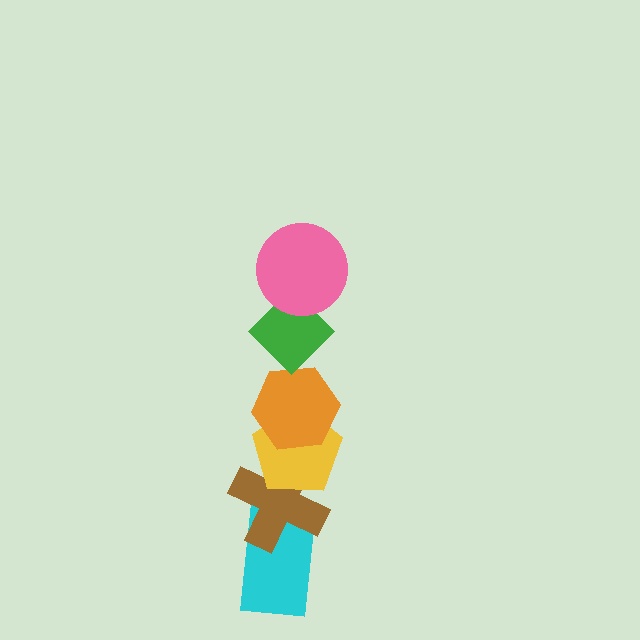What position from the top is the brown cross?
The brown cross is 5th from the top.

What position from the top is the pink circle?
The pink circle is 1st from the top.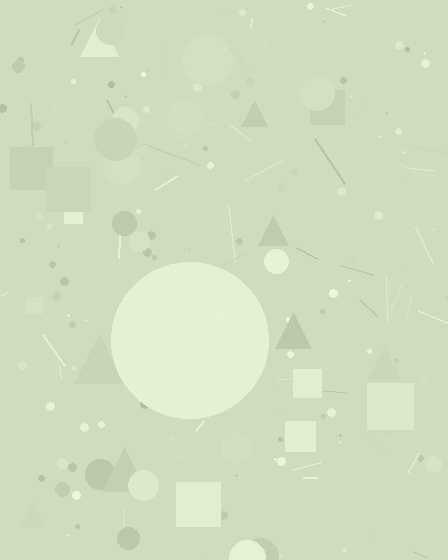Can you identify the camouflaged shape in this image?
The camouflaged shape is a circle.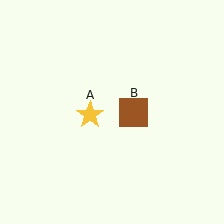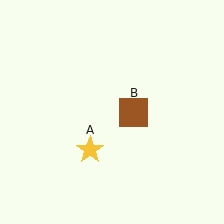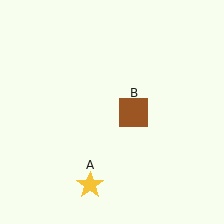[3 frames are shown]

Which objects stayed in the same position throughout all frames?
Brown square (object B) remained stationary.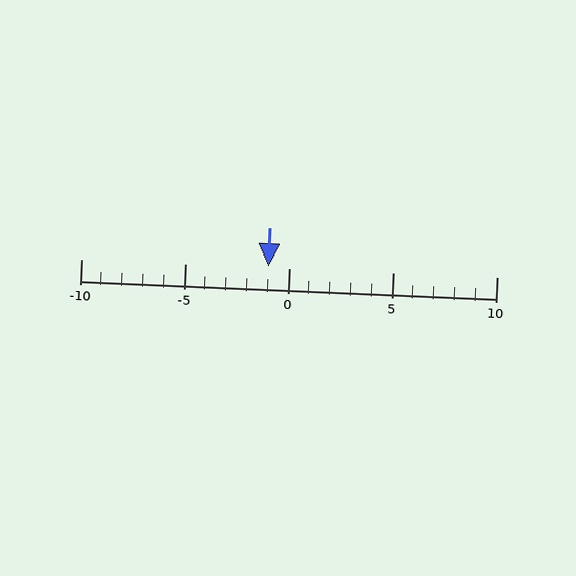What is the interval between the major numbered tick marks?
The major tick marks are spaced 5 units apart.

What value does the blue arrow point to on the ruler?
The blue arrow points to approximately -1.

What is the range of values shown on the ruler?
The ruler shows values from -10 to 10.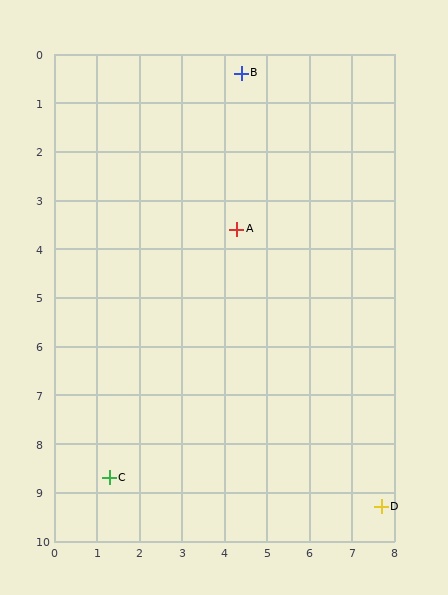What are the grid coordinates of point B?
Point B is at approximately (4.4, 0.4).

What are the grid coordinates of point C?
Point C is at approximately (1.3, 8.7).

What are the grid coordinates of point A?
Point A is at approximately (4.3, 3.6).